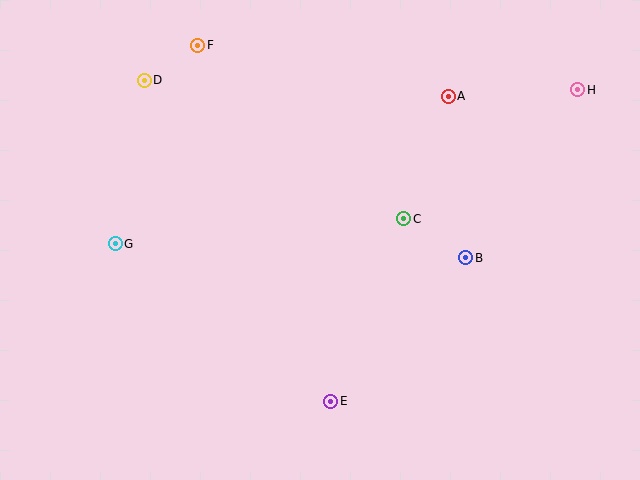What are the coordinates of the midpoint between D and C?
The midpoint between D and C is at (274, 149).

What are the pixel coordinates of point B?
Point B is at (466, 258).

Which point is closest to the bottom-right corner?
Point B is closest to the bottom-right corner.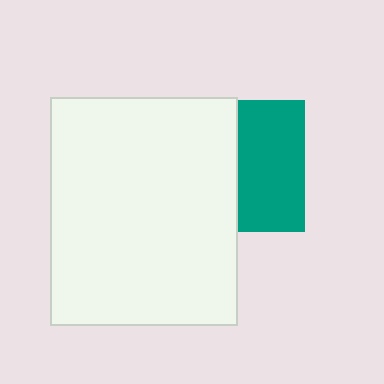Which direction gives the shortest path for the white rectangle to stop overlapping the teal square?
Moving left gives the shortest separation.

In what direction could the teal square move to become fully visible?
The teal square could move right. That would shift it out from behind the white rectangle entirely.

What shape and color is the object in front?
The object in front is a white rectangle.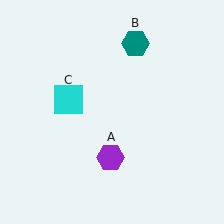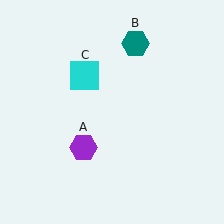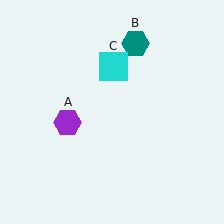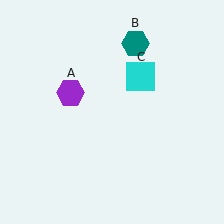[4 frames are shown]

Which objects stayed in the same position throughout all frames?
Teal hexagon (object B) remained stationary.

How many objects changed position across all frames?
2 objects changed position: purple hexagon (object A), cyan square (object C).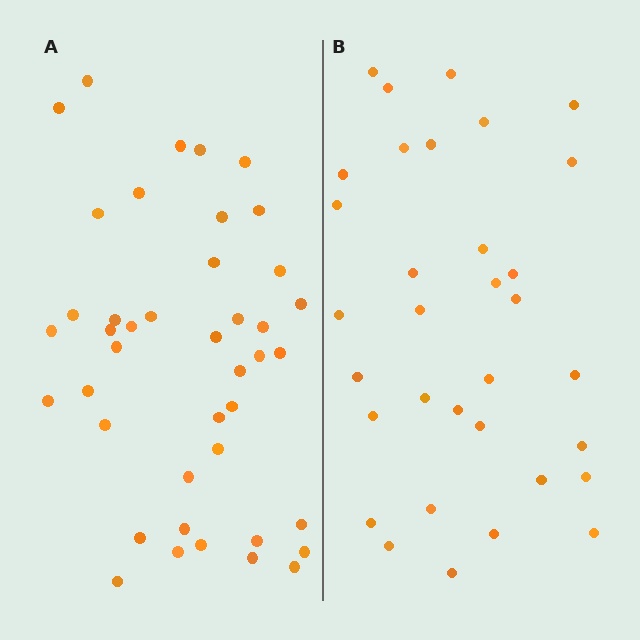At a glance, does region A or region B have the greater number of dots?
Region A (the left region) has more dots.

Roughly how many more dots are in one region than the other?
Region A has roughly 8 or so more dots than region B.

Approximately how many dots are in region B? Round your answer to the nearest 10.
About 30 dots. (The exact count is 33, which rounds to 30.)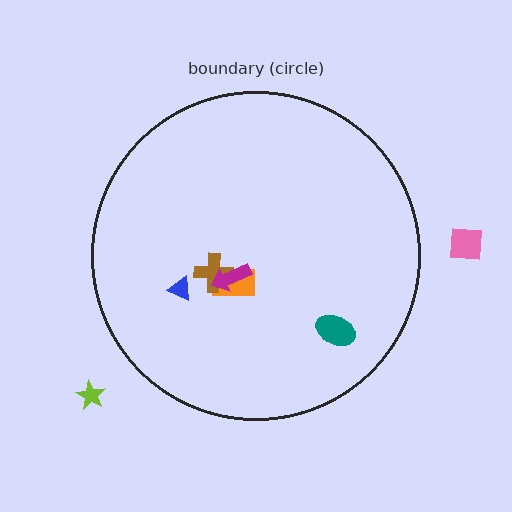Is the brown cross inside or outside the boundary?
Inside.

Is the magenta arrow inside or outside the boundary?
Inside.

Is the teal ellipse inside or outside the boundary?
Inside.